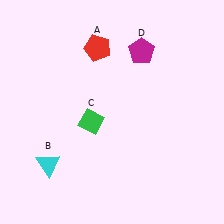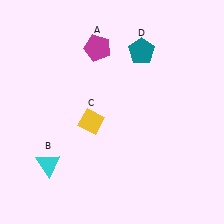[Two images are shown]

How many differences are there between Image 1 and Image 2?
There are 3 differences between the two images.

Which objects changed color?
A changed from red to magenta. C changed from green to yellow. D changed from magenta to teal.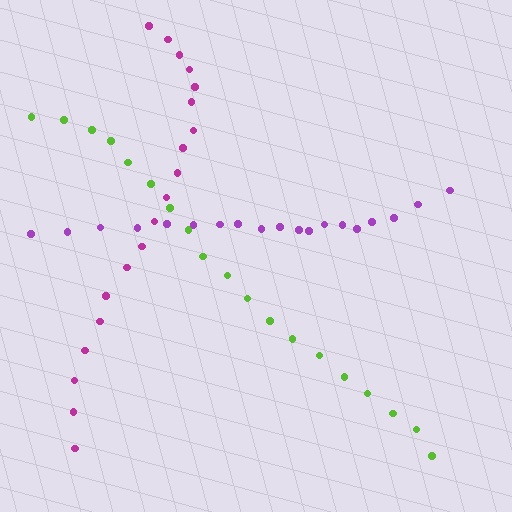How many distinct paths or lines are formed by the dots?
There are 3 distinct paths.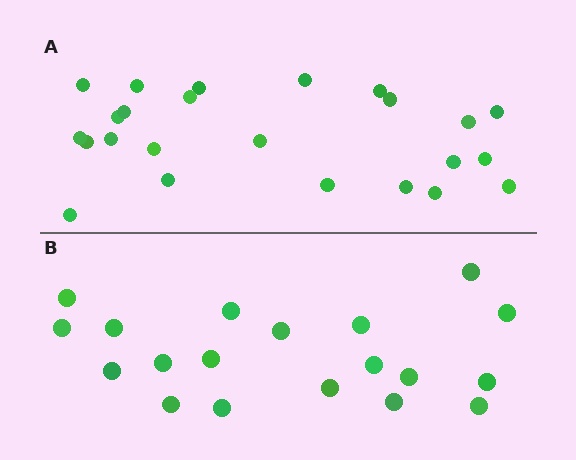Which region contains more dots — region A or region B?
Region A (the top region) has more dots.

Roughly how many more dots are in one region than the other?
Region A has about 5 more dots than region B.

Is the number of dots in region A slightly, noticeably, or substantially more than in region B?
Region A has noticeably more, but not dramatically so. The ratio is roughly 1.3 to 1.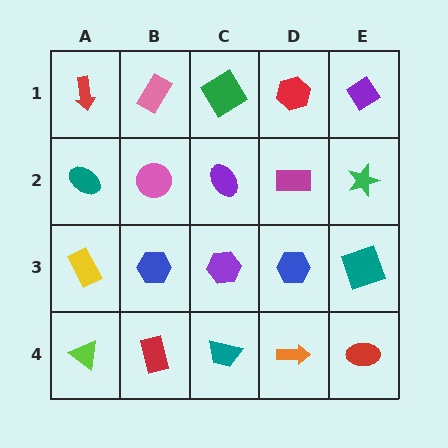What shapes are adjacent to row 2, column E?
A purple diamond (row 1, column E), a teal square (row 3, column E), a magenta rectangle (row 2, column D).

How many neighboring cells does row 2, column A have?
3.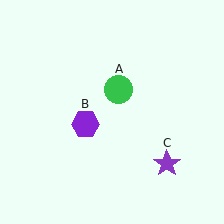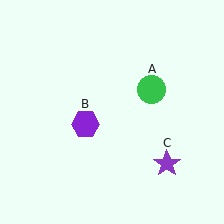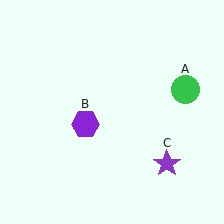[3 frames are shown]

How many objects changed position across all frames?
1 object changed position: green circle (object A).